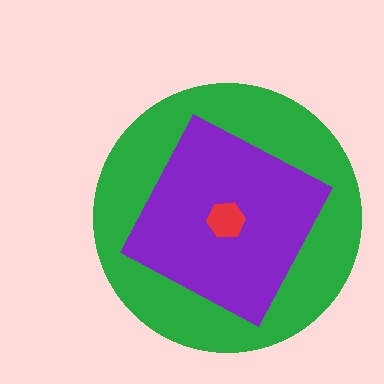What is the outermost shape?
The green circle.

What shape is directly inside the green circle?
The purple square.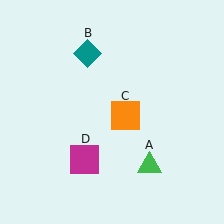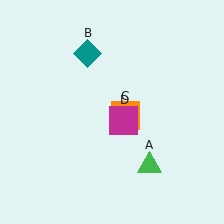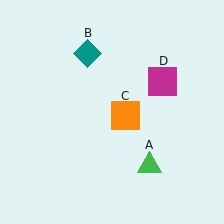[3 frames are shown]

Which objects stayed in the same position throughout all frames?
Green triangle (object A) and teal diamond (object B) and orange square (object C) remained stationary.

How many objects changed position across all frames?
1 object changed position: magenta square (object D).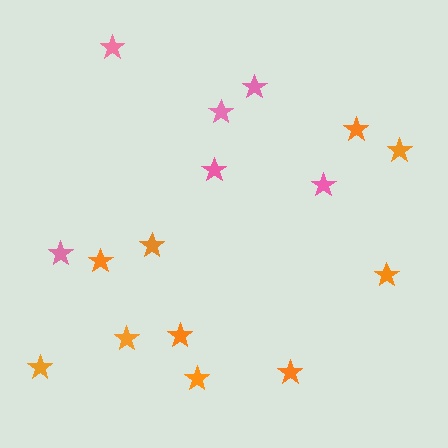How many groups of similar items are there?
There are 2 groups: one group of orange stars (10) and one group of pink stars (6).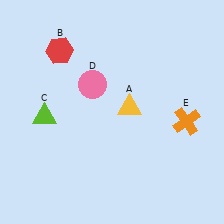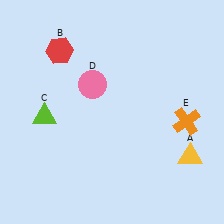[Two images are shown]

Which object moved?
The yellow triangle (A) moved right.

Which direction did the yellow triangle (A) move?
The yellow triangle (A) moved right.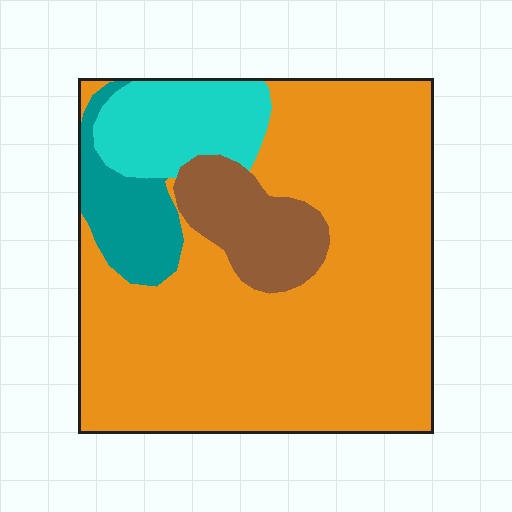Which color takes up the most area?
Orange, at roughly 70%.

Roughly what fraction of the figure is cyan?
Cyan covers 11% of the figure.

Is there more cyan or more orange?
Orange.